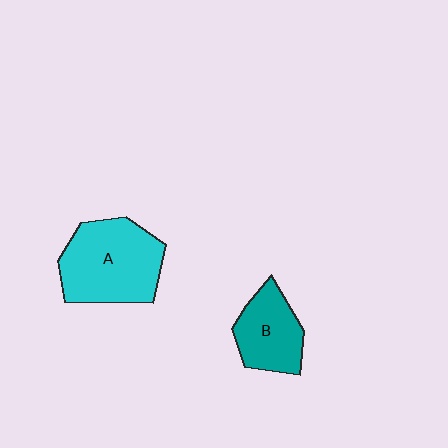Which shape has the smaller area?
Shape B (teal).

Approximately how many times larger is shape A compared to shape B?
Approximately 1.6 times.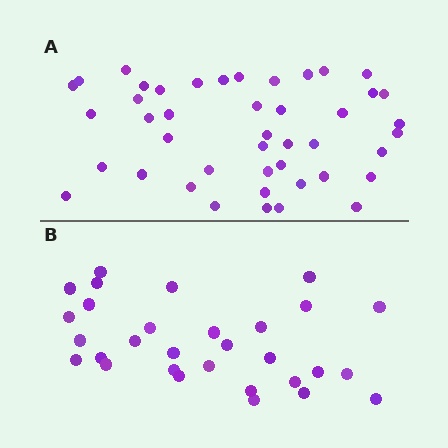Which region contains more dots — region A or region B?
Region A (the top region) has more dots.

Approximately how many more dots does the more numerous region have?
Region A has approximately 15 more dots than region B.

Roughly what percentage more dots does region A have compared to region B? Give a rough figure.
About 45% more.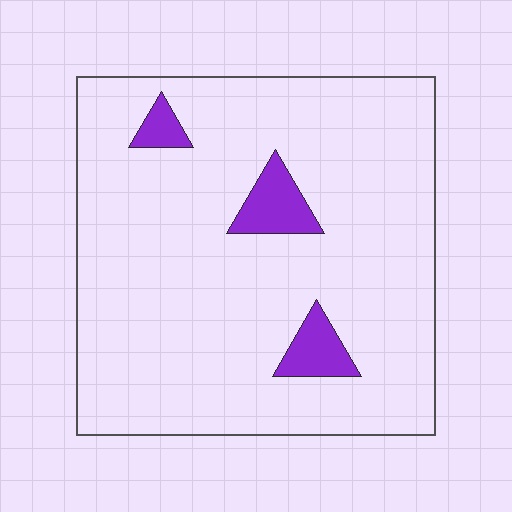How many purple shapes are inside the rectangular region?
3.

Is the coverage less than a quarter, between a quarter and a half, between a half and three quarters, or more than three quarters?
Less than a quarter.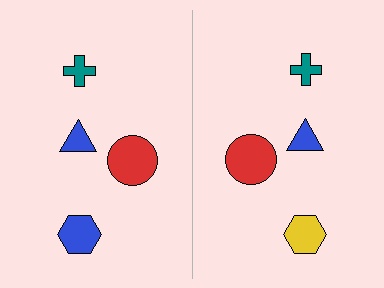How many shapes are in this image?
There are 8 shapes in this image.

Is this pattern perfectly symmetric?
No, the pattern is not perfectly symmetric. The yellow hexagon on the right side breaks the symmetry — its mirror counterpart is blue.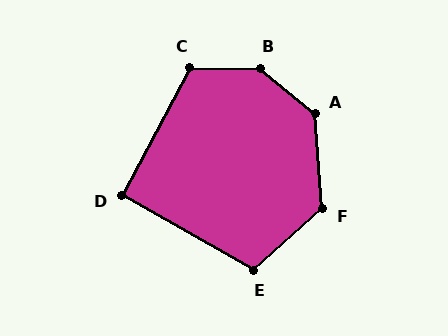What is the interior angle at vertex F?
Approximately 128 degrees (obtuse).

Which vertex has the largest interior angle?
B, at approximately 141 degrees.